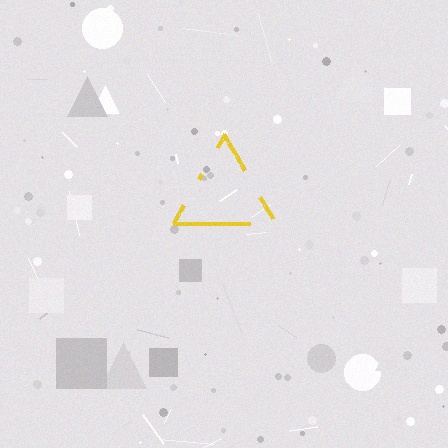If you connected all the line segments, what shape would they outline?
They would outline a triangle.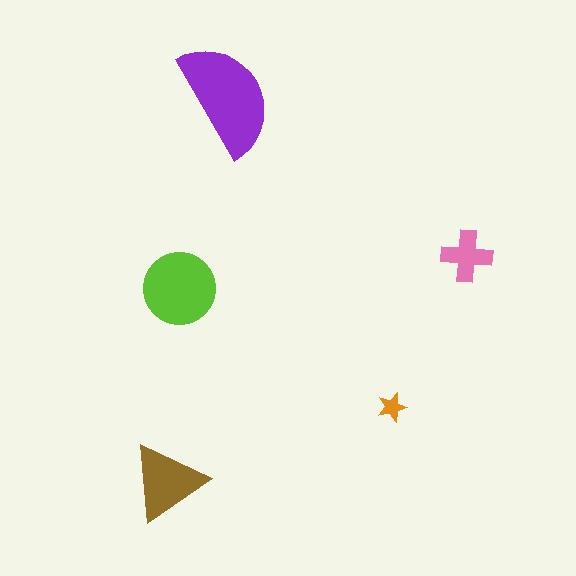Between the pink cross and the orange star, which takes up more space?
The pink cross.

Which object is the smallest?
The orange star.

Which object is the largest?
The purple semicircle.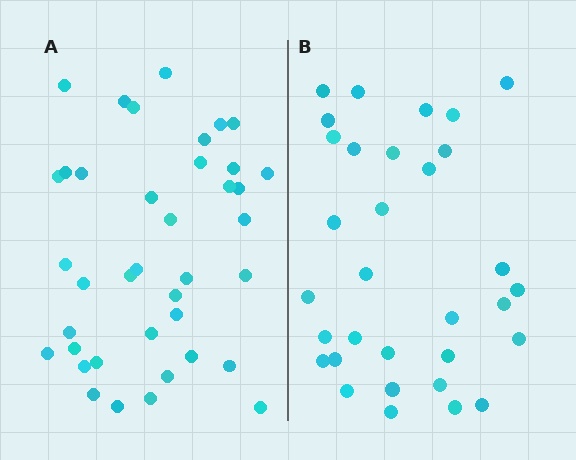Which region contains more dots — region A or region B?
Region A (the left region) has more dots.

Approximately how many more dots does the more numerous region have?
Region A has roughly 8 or so more dots than region B.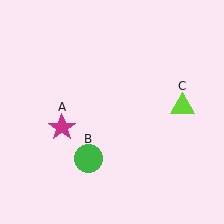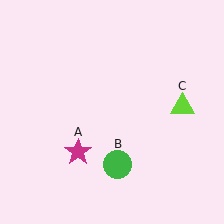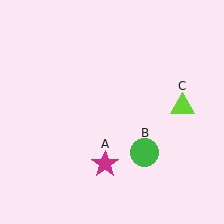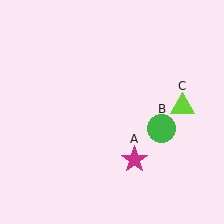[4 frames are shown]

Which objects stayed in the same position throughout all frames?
Lime triangle (object C) remained stationary.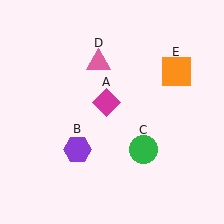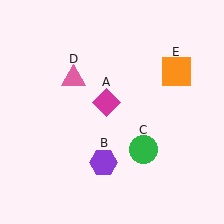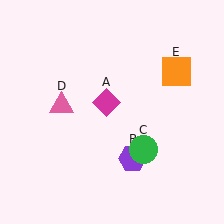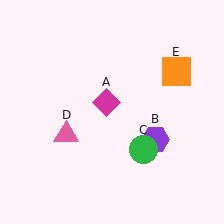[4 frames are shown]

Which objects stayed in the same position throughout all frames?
Magenta diamond (object A) and green circle (object C) and orange square (object E) remained stationary.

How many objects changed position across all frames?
2 objects changed position: purple hexagon (object B), pink triangle (object D).